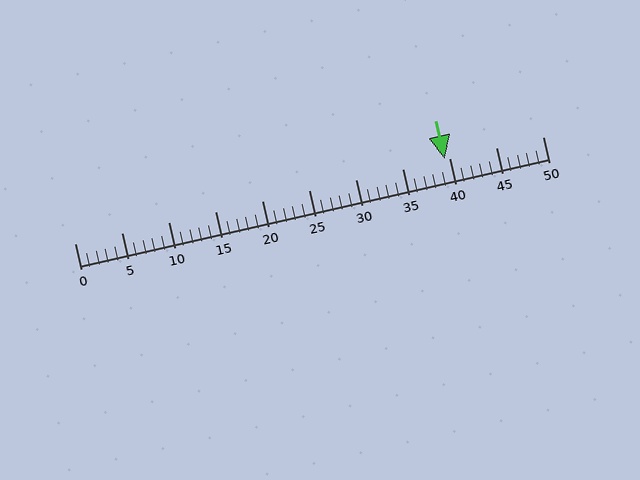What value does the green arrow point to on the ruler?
The green arrow points to approximately 40.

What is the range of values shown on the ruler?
The ruler shows values from 0 to 50.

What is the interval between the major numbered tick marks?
The major tick marks are spaced 5 units apart.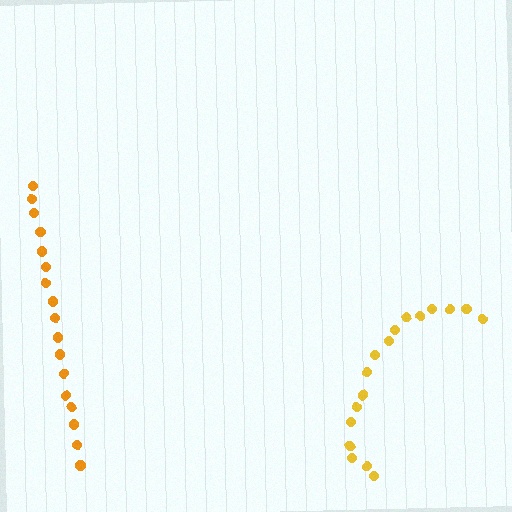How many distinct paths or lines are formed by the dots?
There are 2 distinct paths.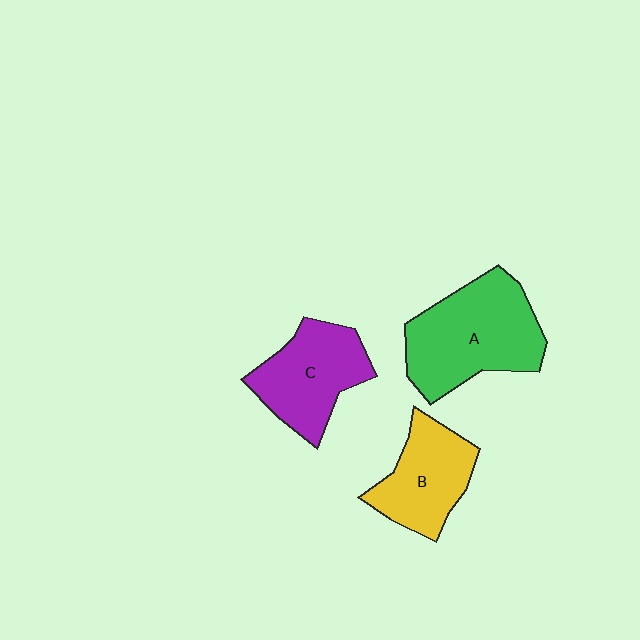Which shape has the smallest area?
Shape B (yellow).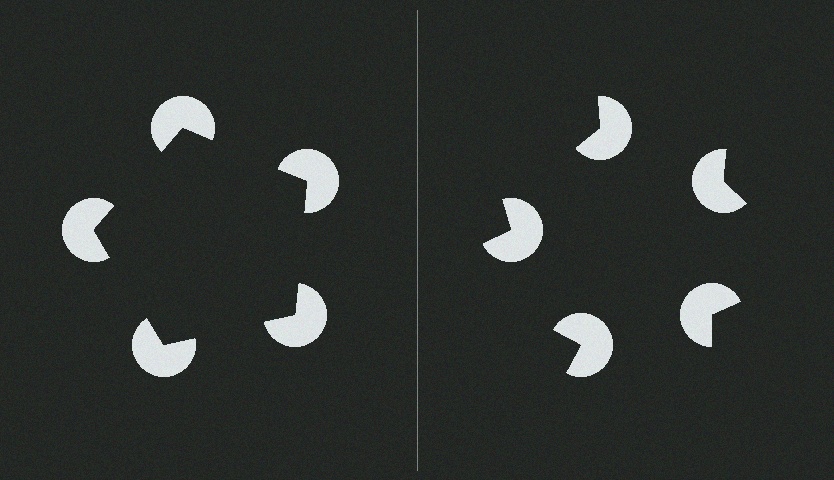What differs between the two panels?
The pac-man discs are positioned identically on both sides; only the wedge orientations differ. On the left they align to a pentagon; on the right they are misaligned.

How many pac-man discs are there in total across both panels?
10 — 5 on each side.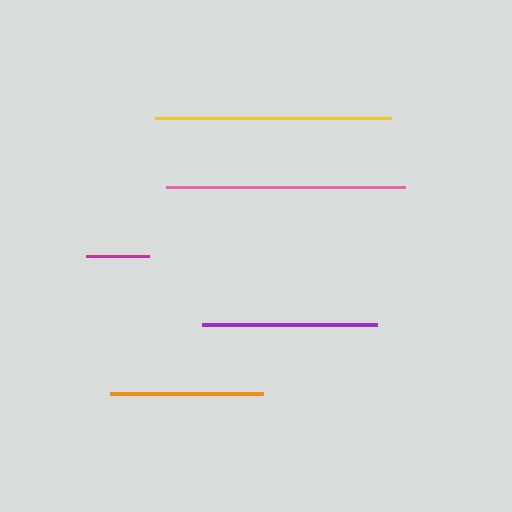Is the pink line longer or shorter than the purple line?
The pink line is longer than the purple line.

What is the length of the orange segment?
The orange segment is approximately 154 pixels long.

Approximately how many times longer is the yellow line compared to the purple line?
The yellow line is approximately 1.3 times the length of the purple line.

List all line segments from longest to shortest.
From longest to shortest: pink, yellow, purple, orange, magenta.